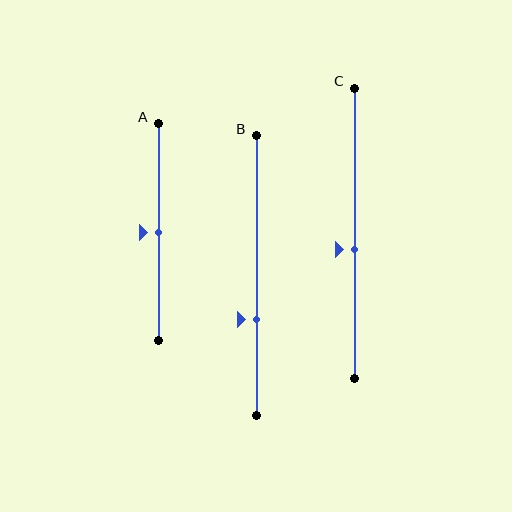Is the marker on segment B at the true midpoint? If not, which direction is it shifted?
No, the marker on segment B is shifted downward by about 16% of the segment length.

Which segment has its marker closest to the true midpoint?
Segment A has its marker closest to the true midpoint.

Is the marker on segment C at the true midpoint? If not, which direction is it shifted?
No, the marker on segment C is shifted downward by about 6% of the segment length.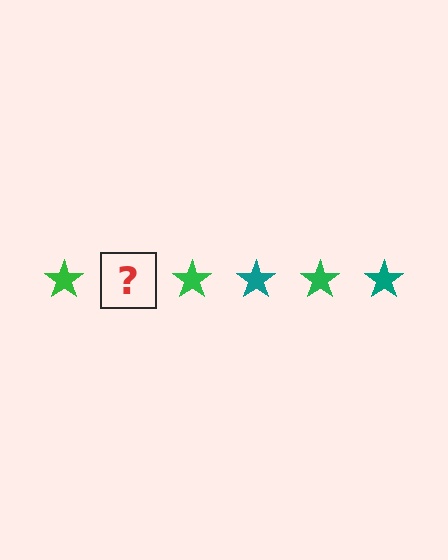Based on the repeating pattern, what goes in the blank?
The blank should be a teal star.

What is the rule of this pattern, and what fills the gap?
The rule is that the pattern cycles through green, teal stars. The gap should be filled with a teal star.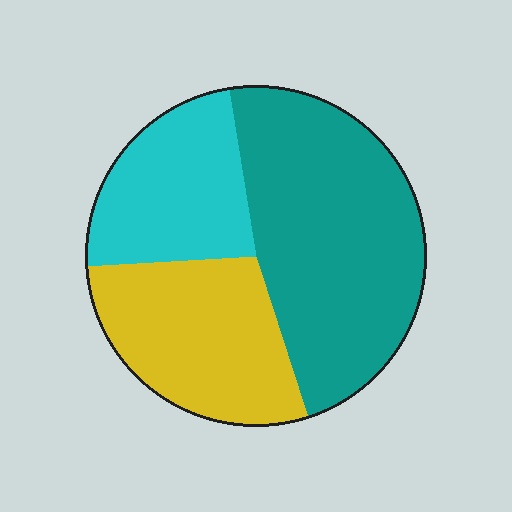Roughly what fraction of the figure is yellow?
Yellow covers about 30% of the figure.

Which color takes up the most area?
Teal, at roughly 45%.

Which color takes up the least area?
Cyan, at roughly 25%.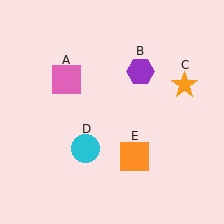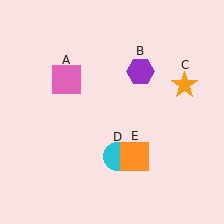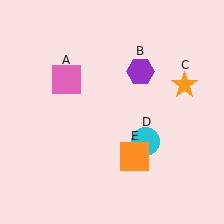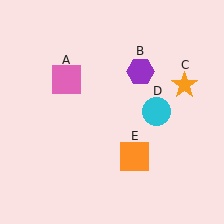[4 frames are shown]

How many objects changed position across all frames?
1 object changed position: cyan circle (object D).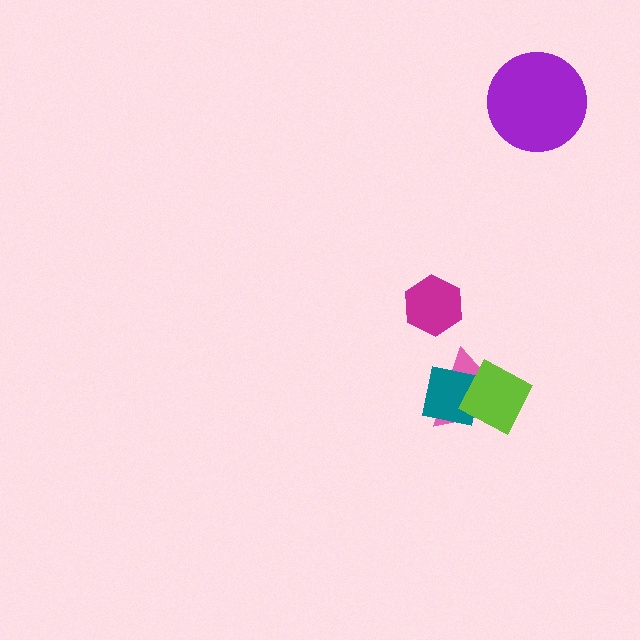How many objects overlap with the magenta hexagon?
0 objects overlap with the magenta hexagon.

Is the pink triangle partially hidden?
Yes, it is partially covered by another shape.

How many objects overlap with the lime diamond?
2 objects overlap with the lime diamond.